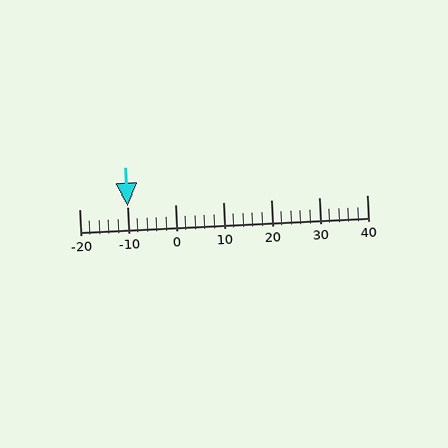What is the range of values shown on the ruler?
The ruler shows values from -20 to 40.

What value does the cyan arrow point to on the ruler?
The cyan arrow points to approximately -10.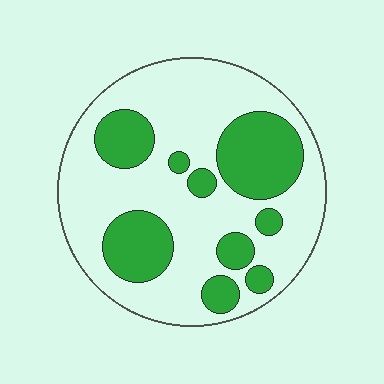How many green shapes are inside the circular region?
9.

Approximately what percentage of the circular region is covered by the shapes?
Approximately 30%.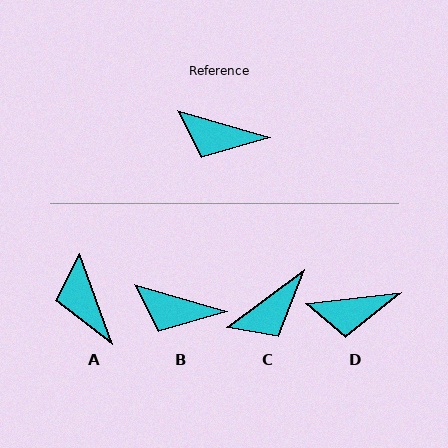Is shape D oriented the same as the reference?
No, it is off by about 23 degrees.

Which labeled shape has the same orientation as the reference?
B.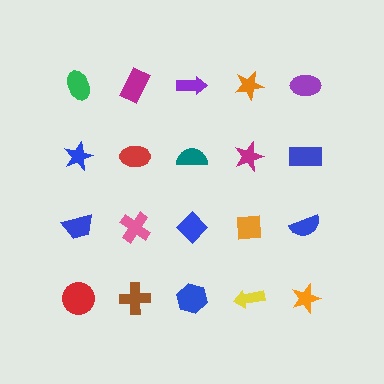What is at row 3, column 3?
A blue diamond.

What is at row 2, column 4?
A magenta star.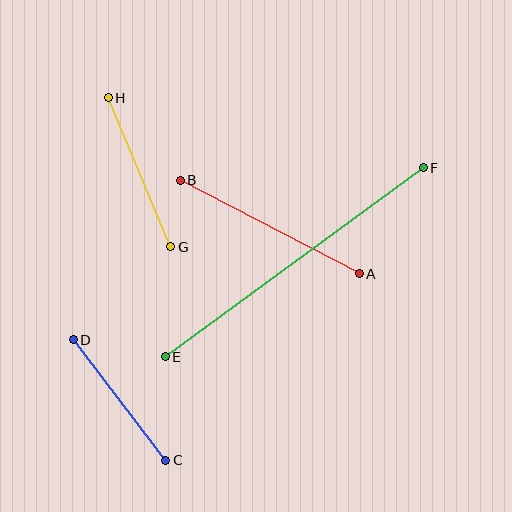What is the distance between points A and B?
The distance is approximately 202 pixels.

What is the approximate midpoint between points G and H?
The midpoint is at approximately (139, 172) pixels.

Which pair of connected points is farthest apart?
Points E and F are farthest apart.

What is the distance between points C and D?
The distance is approximately 152 pixels.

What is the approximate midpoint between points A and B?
The midpoint is at approximately (270, 227) pixels.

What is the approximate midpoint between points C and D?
The midpoint is at approximately (119, 400) pixels.